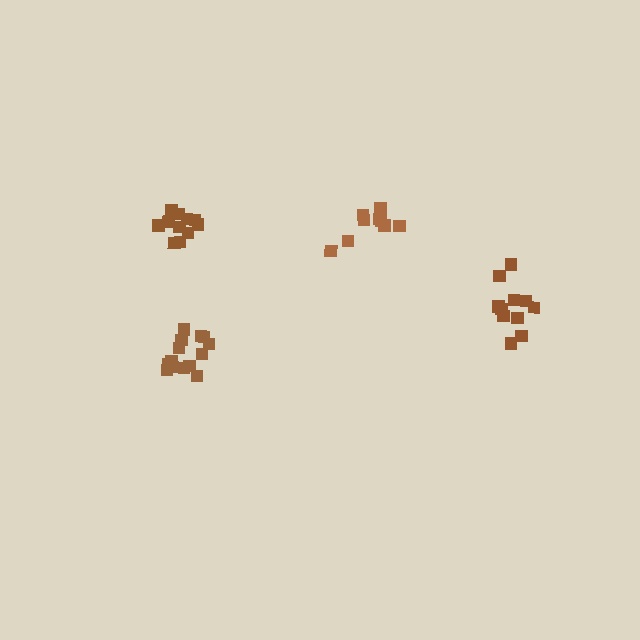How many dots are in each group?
Group 1: 11 dots, Group 2: 12 dots, Group 3: 14 dots, Group 4: 9 dots (46 total).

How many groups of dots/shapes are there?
There are 4 groups.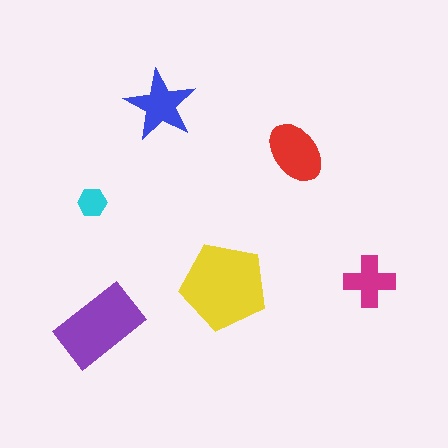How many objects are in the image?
There are 6 objects in the image.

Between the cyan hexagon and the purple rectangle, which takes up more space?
The purple rectangle.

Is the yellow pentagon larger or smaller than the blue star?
Larger.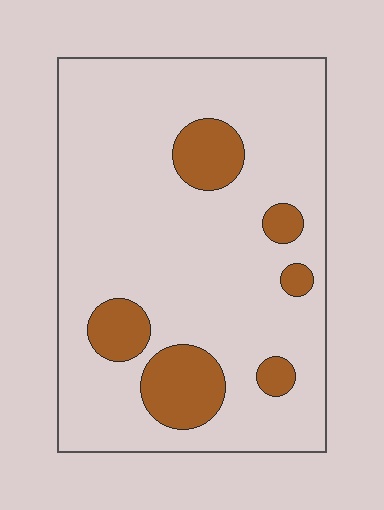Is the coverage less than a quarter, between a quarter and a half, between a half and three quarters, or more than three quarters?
Less than a quarter.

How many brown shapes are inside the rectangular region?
6.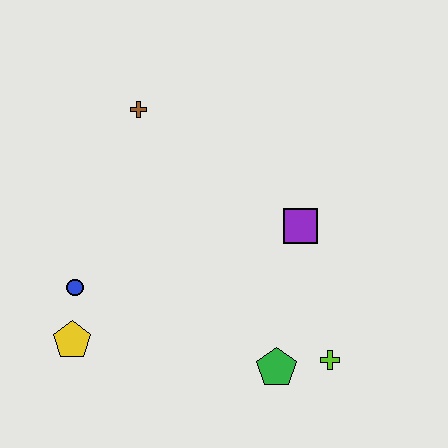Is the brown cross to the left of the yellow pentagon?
No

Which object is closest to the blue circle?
The yellow pentagon is closest to the blue circle.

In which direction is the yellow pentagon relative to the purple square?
The yellow pentagon is to the left of the purple square.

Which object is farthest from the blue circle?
The lime cross is farthest from the blue circle.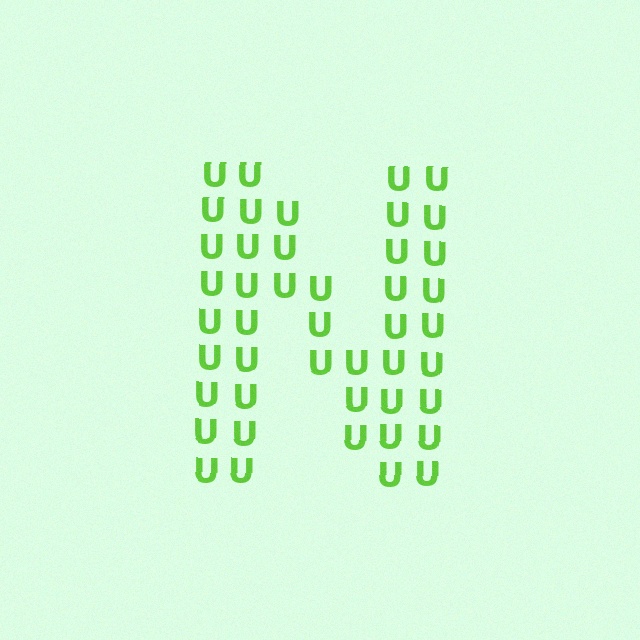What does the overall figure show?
The overall figure shows the letter N.